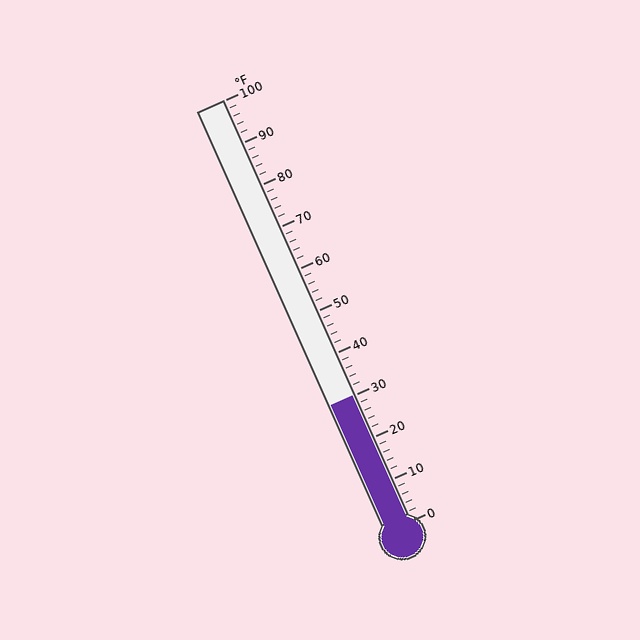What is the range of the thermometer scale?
The thermometer scale ranges from 0°F to 100°F.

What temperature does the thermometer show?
The thermometer shows approximately 30°F.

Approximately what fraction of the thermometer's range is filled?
The thermometer is filled to approximately 30% of its range.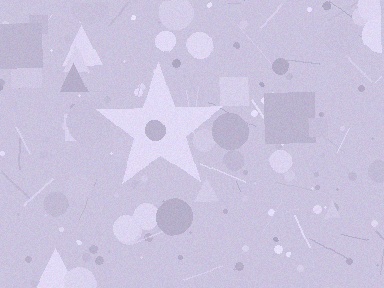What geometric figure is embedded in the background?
A star is embedded in the background.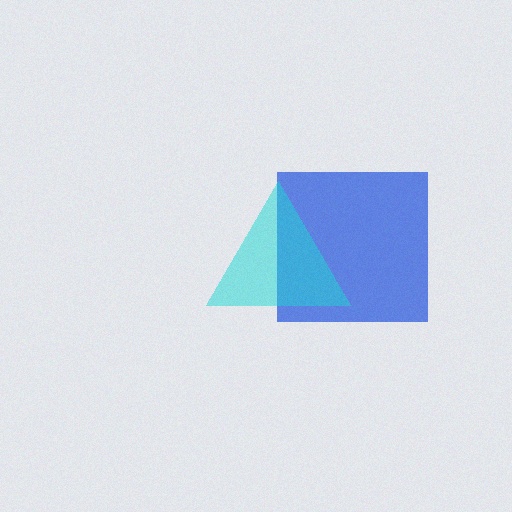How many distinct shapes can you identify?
There are 2 distinct shapes: a blue square, a cyan triangle.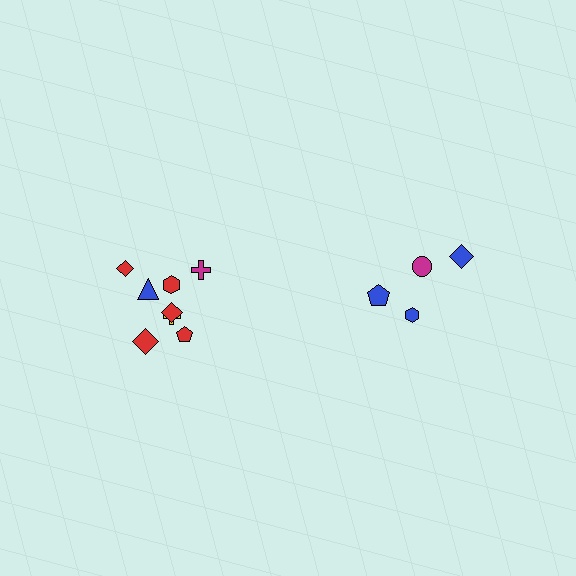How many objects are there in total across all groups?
There are 12 objects.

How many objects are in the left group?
There are 8 objects.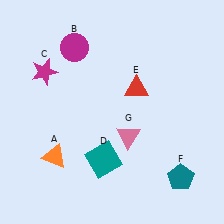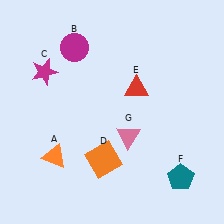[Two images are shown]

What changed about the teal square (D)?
In Image 1, D is teal. In Image 2, it changed to orange.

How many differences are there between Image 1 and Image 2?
There is 1 difference between the two images.